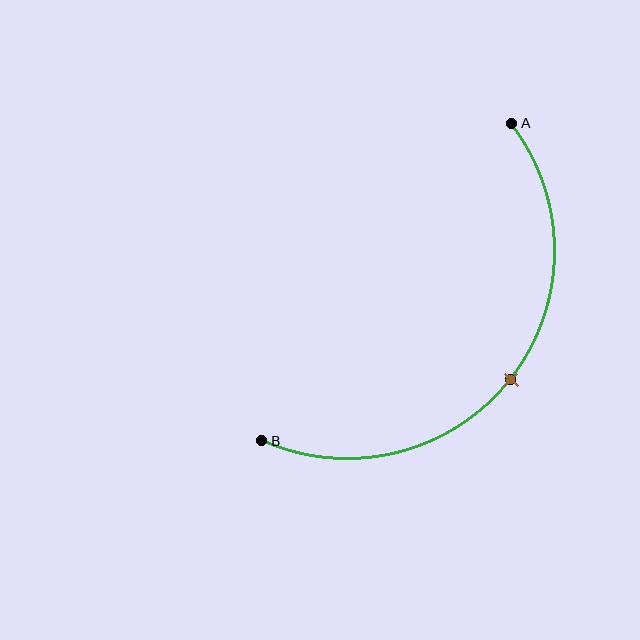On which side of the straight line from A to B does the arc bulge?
The arc bulges below and to the right of the straight line connecting A and B.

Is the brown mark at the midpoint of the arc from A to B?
Yes. The brown mark lies on the arc at equal arc-length from both A and B — it is the arc midpoint.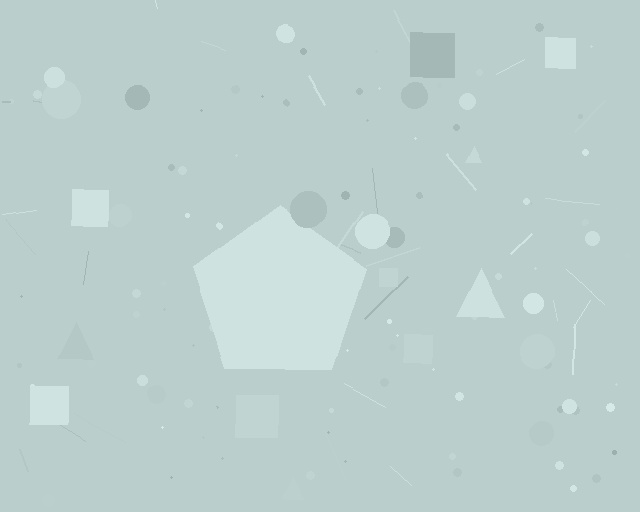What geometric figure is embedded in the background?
A pentagon is embedded in the background.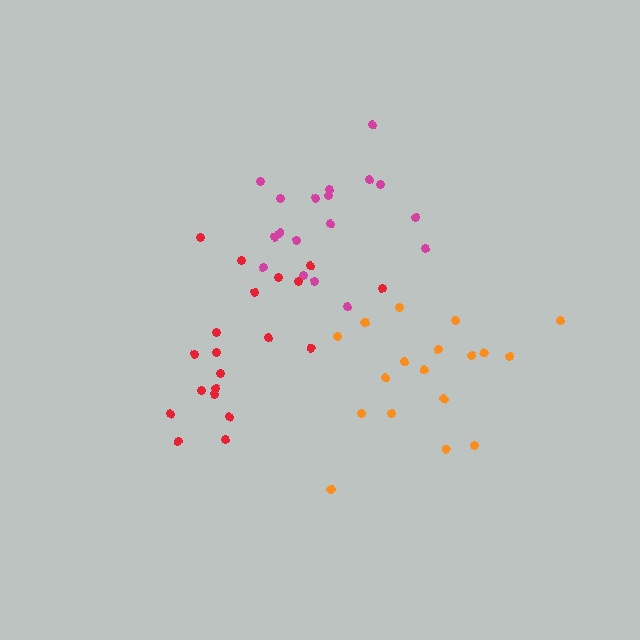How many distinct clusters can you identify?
There are 3 distinct clusters.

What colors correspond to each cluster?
The clusters are colored: magenta, red, orange.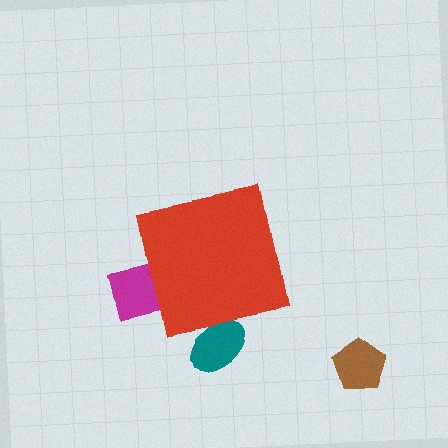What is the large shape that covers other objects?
A red square.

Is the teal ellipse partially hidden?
Yes, the teal ellipse is partially hidden behind the red square.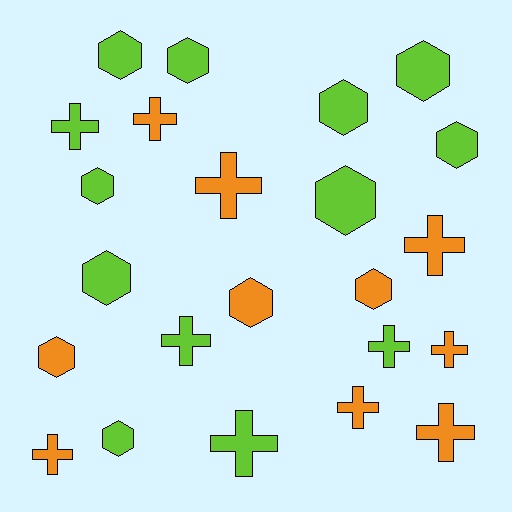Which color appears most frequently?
Lime, with 13 objects.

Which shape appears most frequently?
Hexagon, with 12 objects.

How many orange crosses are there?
There are 7 orange crosses.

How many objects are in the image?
There are 23 objects.